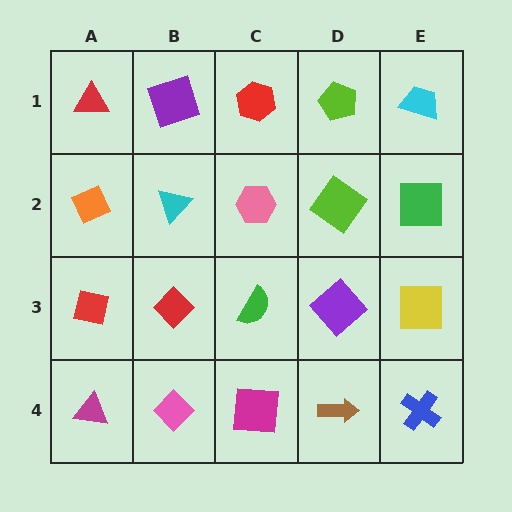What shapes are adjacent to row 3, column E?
A green square (row 2, column E), a blue cross (row 4, column E), a purple diamond (row 3, column D).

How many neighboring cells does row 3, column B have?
4.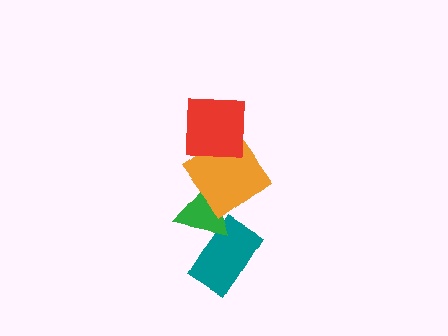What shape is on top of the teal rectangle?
The green triangle is on top of the teal rectangle.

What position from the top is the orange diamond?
The orange diamond is 2nd from the top.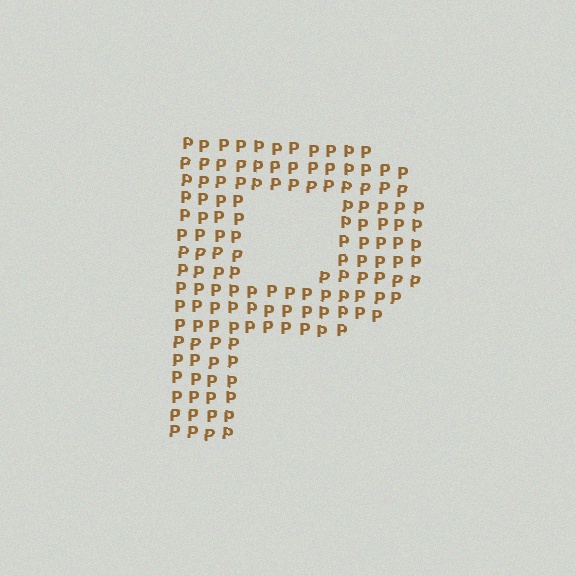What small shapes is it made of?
It is made of small letter P's.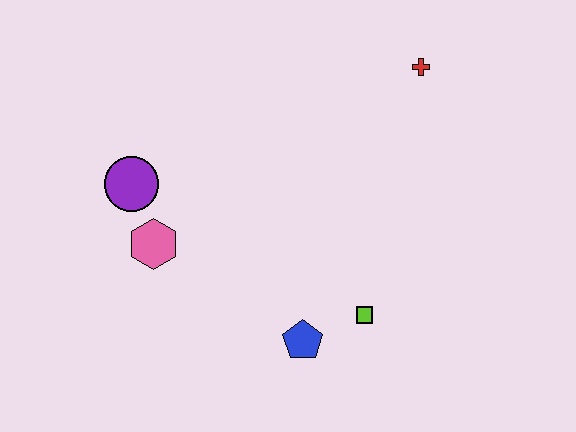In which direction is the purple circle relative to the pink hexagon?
The purple circle is above the pink hexagon.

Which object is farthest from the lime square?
The purple circle is farthest from the lime square.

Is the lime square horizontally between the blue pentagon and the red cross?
Yes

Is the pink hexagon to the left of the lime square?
Yes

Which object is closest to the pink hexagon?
The purple circle is closest to the pink hexagon.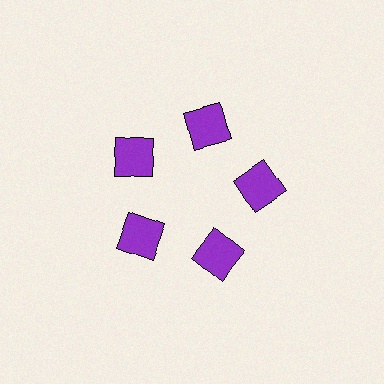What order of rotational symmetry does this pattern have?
This pattern has 5-fold rotational symmetry.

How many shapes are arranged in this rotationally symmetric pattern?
There are 5 shapes, arranged in 5 groups of 1.